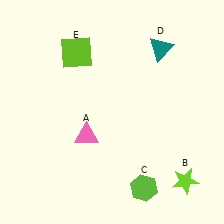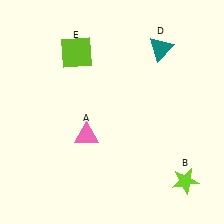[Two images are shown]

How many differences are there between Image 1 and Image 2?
There is 1 difference between the two images.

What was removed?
The lime hexagon (C) was removed in Image 2.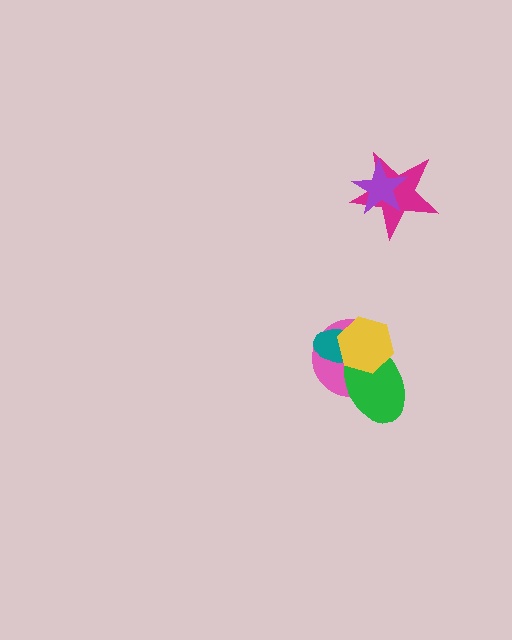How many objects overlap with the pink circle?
3 objects overlap with the pink circle.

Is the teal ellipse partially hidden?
Yes, it is partially covered by another shape.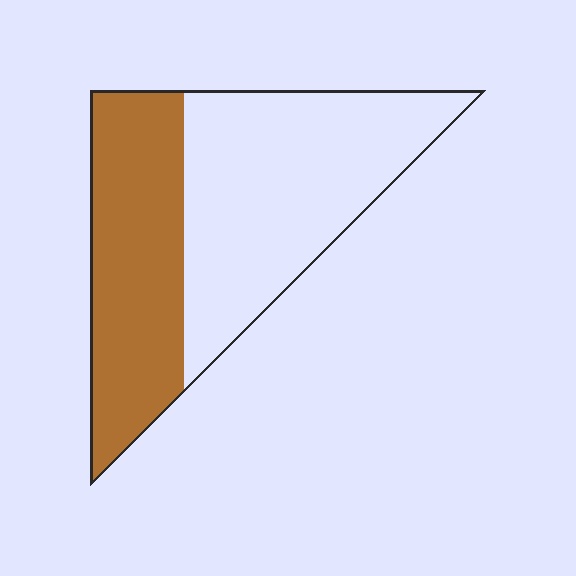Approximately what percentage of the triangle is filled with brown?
Approximately 40%.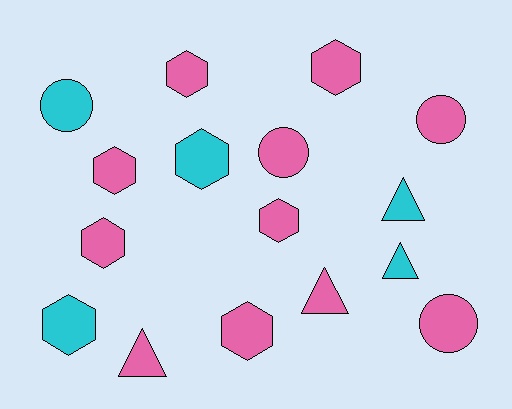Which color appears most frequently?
Pink, with 11 objects.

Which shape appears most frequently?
Hexagon, with 8 objects.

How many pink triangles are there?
There are 2 pink triangles.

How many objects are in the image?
There are 16 objects.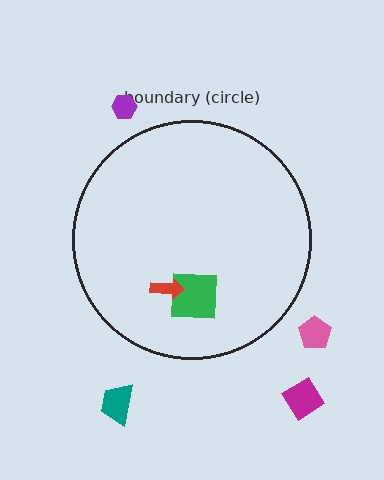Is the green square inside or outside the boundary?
Inside.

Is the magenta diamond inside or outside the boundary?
Outside.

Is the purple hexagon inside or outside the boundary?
Outside.